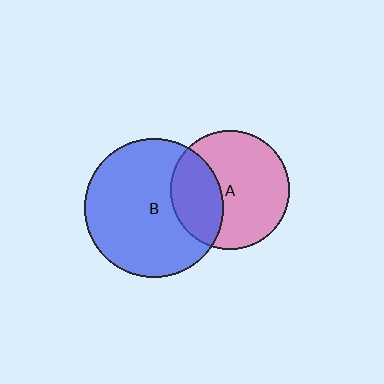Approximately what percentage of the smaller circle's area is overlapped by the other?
Approximately 35%.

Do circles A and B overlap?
Yes.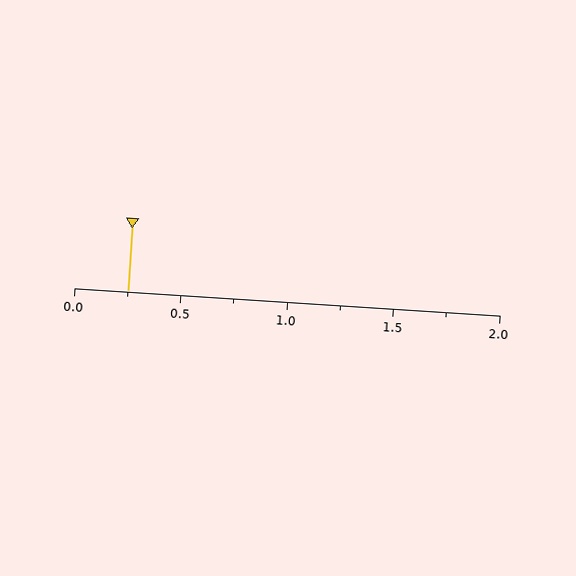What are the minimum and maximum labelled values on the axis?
The axis runs from 0.0 to 2.0.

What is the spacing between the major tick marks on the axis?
The major ticks are spaced 0.5 apart.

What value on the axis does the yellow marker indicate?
The marker indicates approximately 0.25.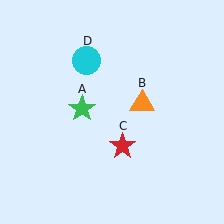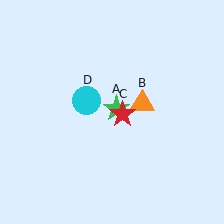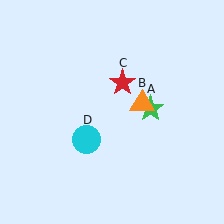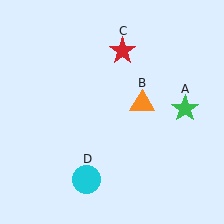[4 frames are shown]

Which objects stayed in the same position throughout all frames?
Orange triangle (object B) remained stationary.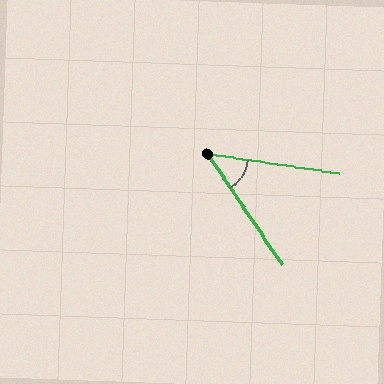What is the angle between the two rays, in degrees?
Approximately 47 degrees.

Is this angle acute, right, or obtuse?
It is acute.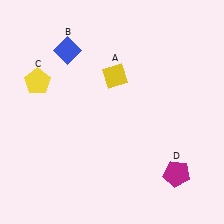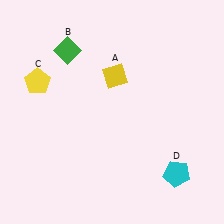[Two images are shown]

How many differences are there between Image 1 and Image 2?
There are 2 differences between the two images.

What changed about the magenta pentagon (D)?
In Image 1, D is magenta. In Image 2, it changed to cyan.